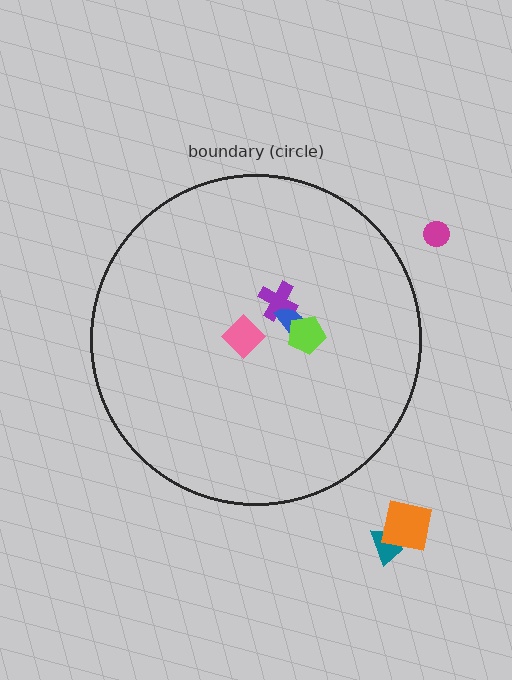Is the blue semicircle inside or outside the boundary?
Inside.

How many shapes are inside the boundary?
4 inside, 3 outside.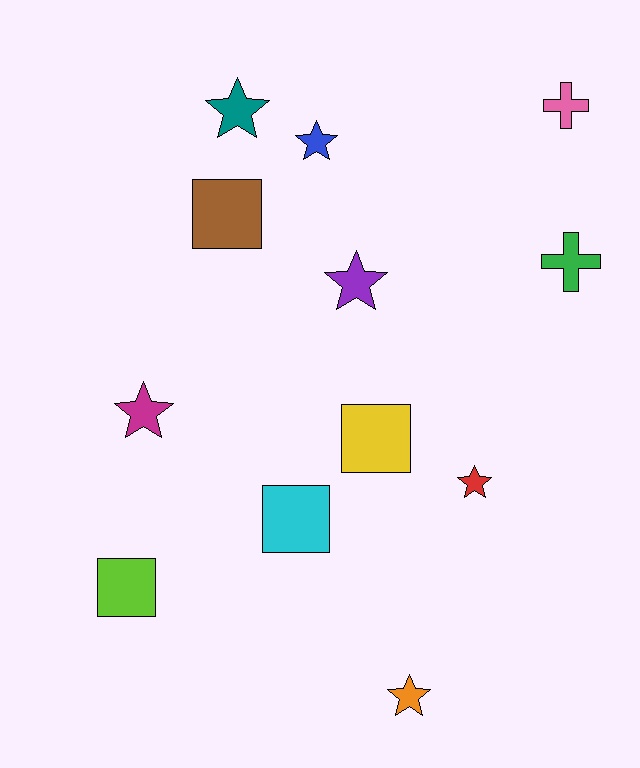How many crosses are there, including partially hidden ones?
There are 2 crosses.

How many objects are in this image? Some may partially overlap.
There are 12 objects.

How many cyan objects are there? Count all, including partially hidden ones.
There is 1 cyan object.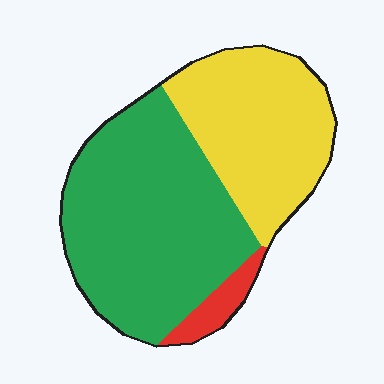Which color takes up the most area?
Green, at roughly 55%.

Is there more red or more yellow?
Yellow.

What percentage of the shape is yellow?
Yellow covers around 40% of the shape.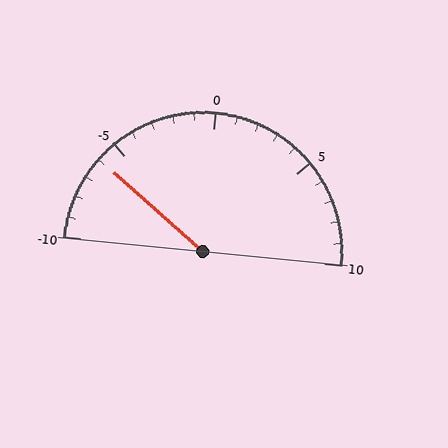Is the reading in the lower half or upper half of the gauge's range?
The reading is in the lower half of the range (-10 to 10).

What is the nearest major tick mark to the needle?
The nearest major tick mark is -5.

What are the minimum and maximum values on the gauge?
The gauge ranges from -10 to 10.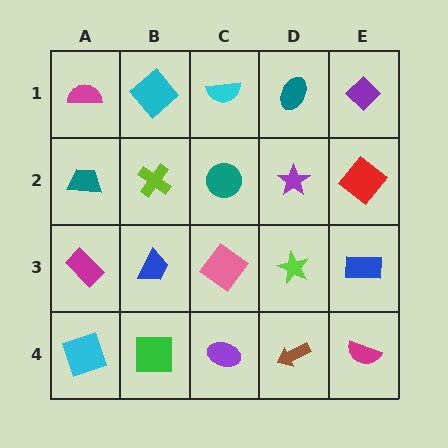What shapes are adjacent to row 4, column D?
A lime star (row 3, column D), a purple ellipse (row 4, column C), a magenta semicircle (row 4, column E).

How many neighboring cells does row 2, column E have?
3.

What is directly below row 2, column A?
A magenta rectangle.